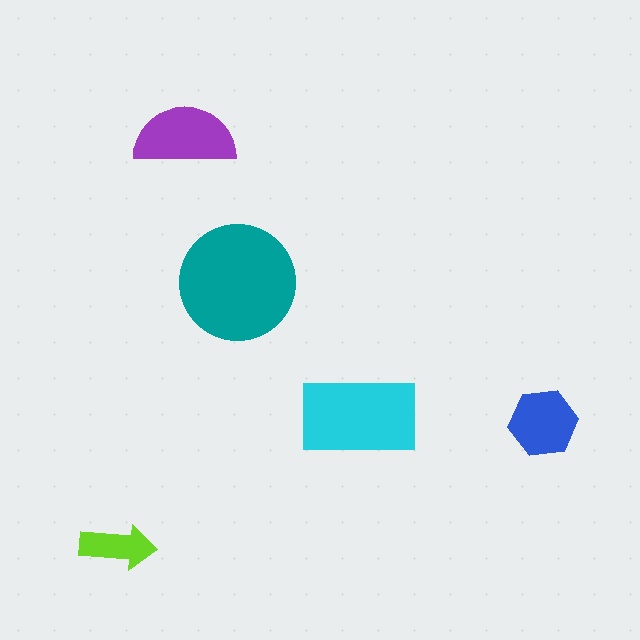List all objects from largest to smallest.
The teal circle, the cyan rectangle, the purple semicircle, the blue hexagon, the lime arrow.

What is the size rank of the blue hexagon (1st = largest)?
4th.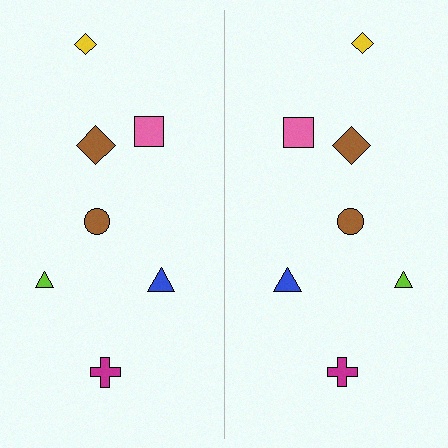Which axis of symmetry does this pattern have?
The pattern has a vertical axis of symmetry running through the center of the image.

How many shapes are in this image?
There are 14 shapes in this image.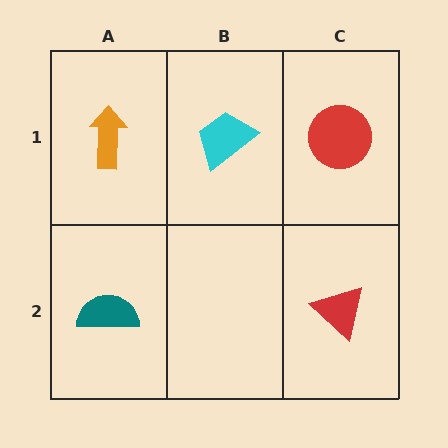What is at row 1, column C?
A red circle.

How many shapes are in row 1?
3 shapes.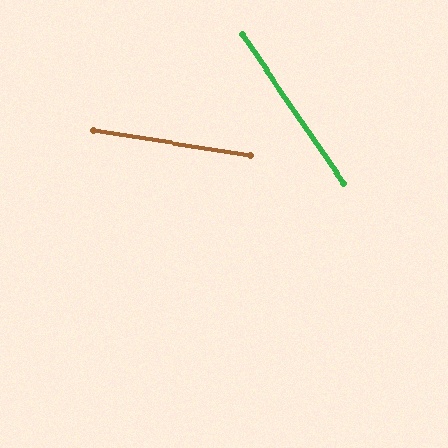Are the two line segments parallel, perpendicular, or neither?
Neither parallel nor perpendicular — they differ by about 46°.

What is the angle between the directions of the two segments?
Approximately 46 degrees.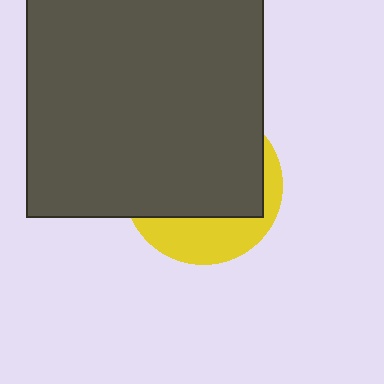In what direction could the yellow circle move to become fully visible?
The yellow circle could move down. That would shift it out from behind the dark gray square entirely.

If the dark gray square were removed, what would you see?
You would see the complete yellow circle.